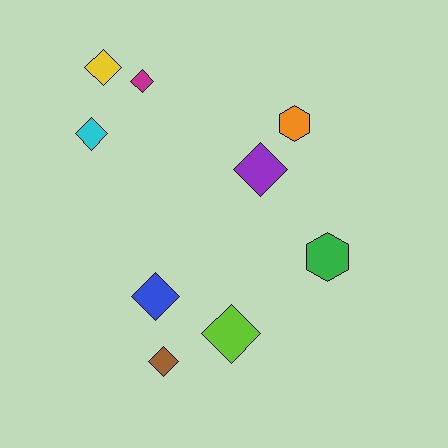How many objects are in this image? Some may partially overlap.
There are 9 objects.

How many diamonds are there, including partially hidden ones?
There are 7 diamonds.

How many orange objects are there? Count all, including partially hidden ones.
There is 1 orange object.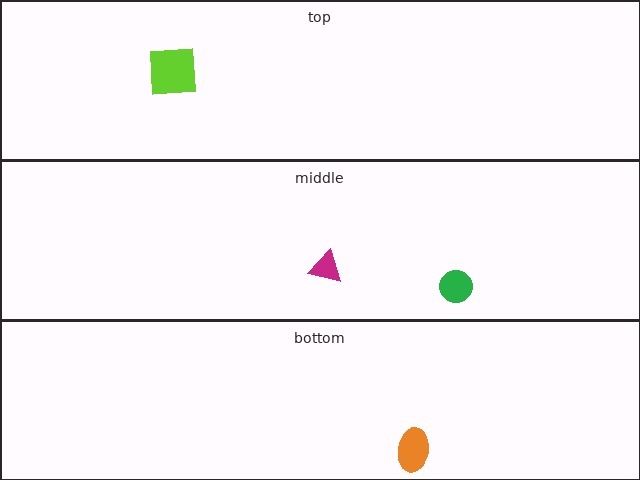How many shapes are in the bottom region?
1.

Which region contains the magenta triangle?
The middle region.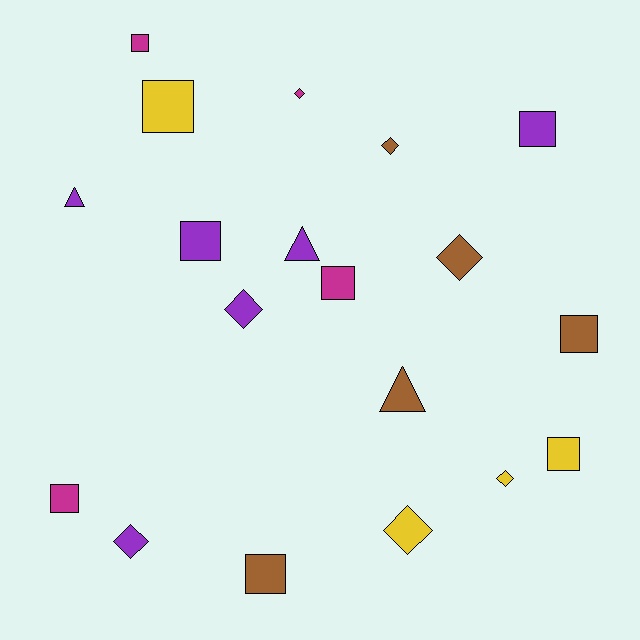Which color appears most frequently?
Purple, with 6 objects.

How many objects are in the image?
There are 19 objects.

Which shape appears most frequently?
Square, with 9 objects.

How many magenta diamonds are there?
There is 1 magenta diamond.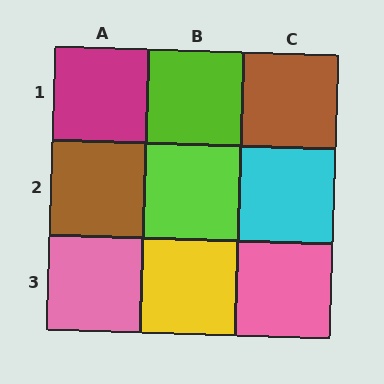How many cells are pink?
2 cells are pink.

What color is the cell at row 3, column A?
Pink.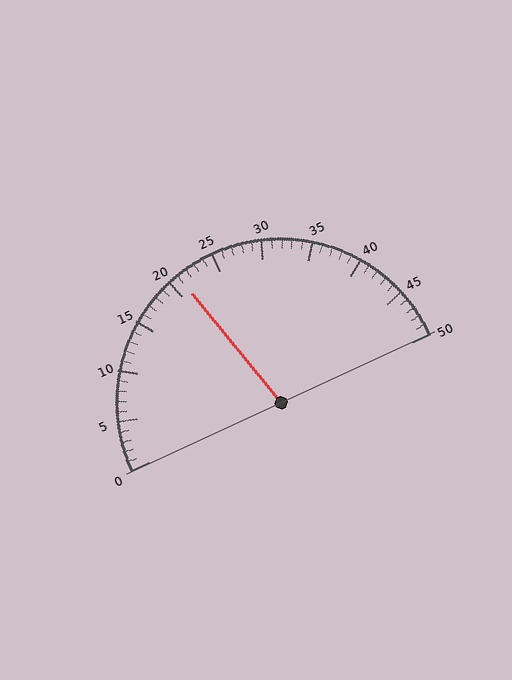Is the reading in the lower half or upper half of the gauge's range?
The reading is in the lower half of the range (0 to 50).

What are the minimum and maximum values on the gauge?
The gauge ranges from 0 to 50.